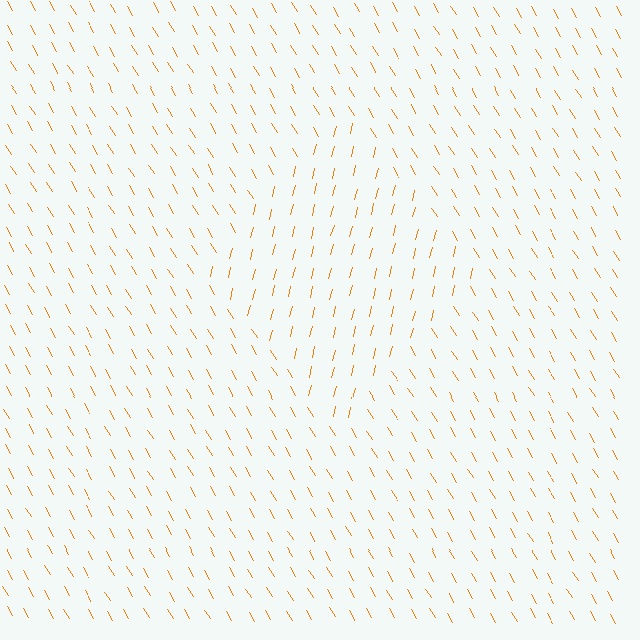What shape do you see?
I see a diamond.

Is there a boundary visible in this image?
Yes, there is a texture boundary formed by a change in line orientation.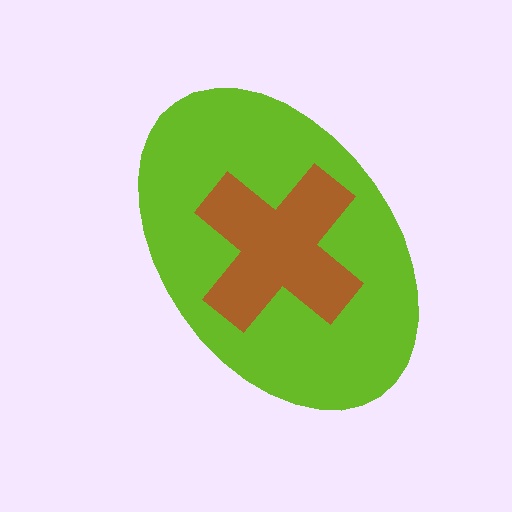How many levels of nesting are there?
2.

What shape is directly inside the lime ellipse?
The brown cross.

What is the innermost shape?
The brown cross.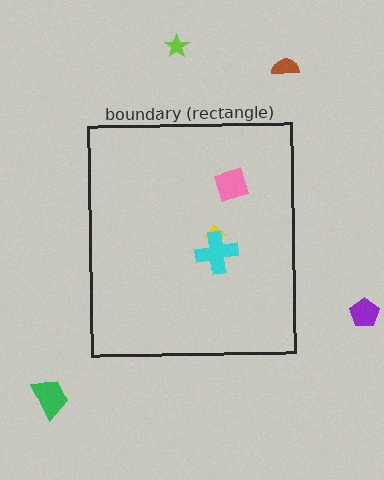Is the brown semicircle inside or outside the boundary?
Outside.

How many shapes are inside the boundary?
3 inside, 4 outside.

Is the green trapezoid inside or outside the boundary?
Outside.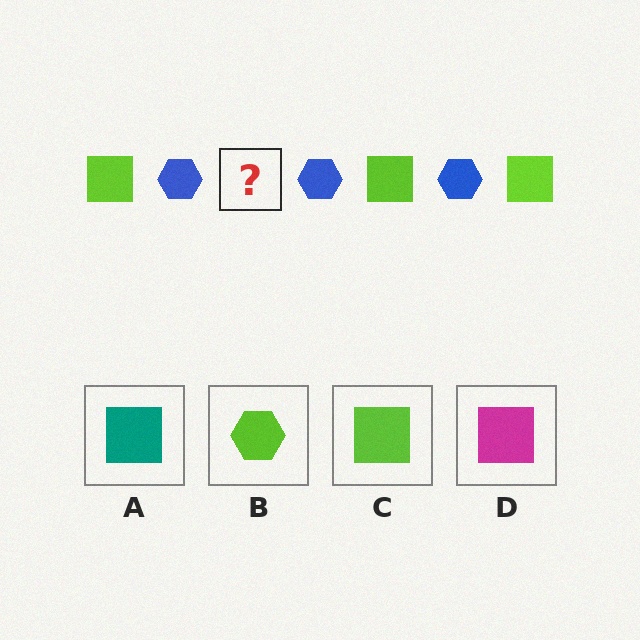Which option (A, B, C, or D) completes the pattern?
C.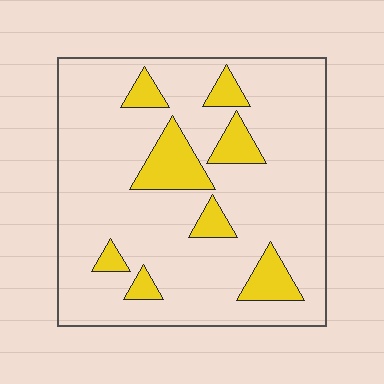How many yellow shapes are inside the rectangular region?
8.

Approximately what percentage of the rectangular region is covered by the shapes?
Approximately 15%.